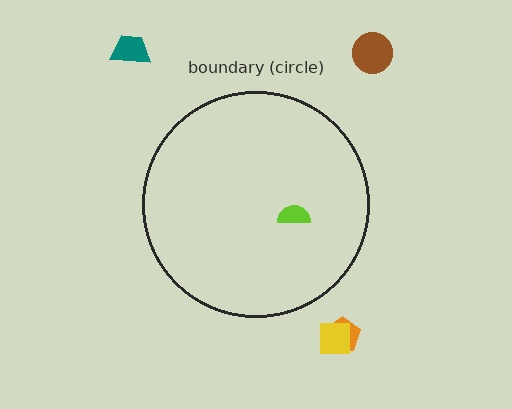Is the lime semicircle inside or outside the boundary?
Inside.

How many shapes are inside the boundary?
1 inside, 4 outside.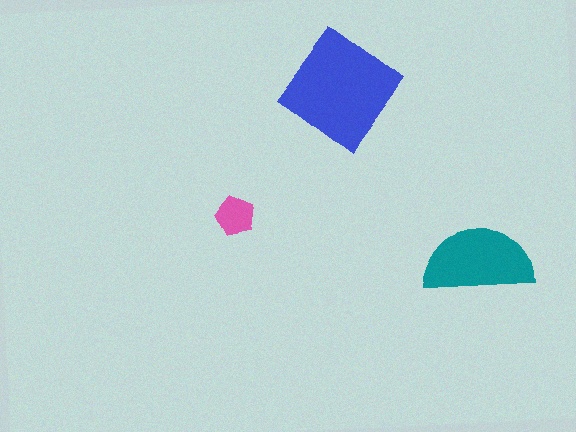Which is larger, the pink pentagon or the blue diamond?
The blue diamond.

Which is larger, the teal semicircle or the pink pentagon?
The teal semicircle.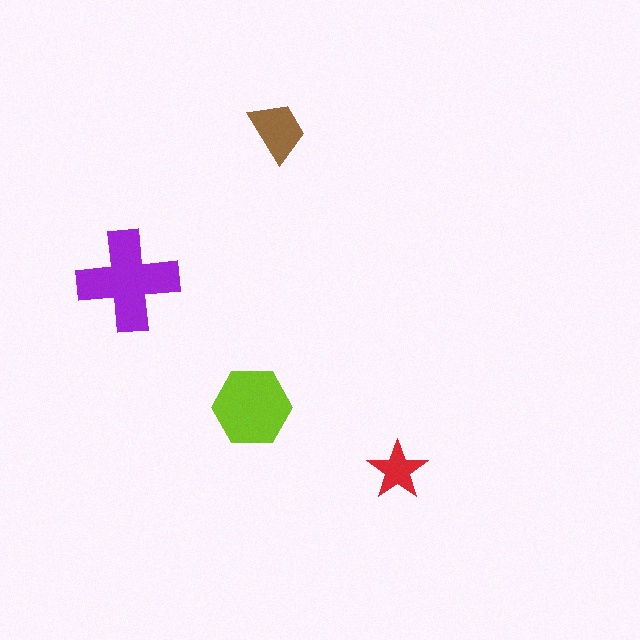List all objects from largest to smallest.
The purple cross, the lime hexagon, the brown trapezoid, the red star.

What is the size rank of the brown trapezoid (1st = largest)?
3rd.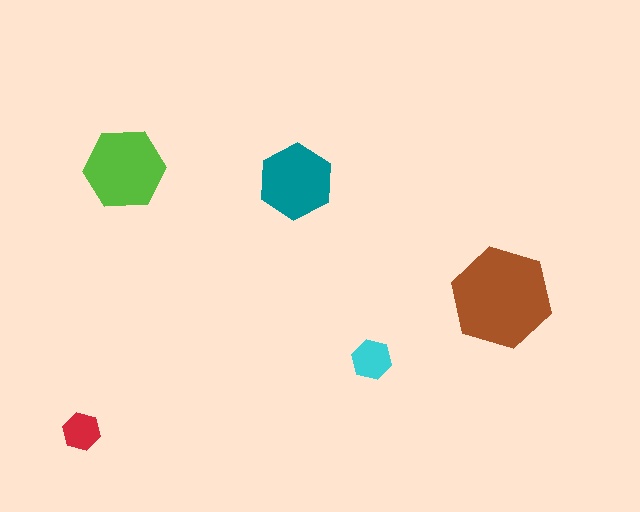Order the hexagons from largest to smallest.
the brown one, the lime one, the teal one, the cyan one, the red one.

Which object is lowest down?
The red hexagon is bottommost.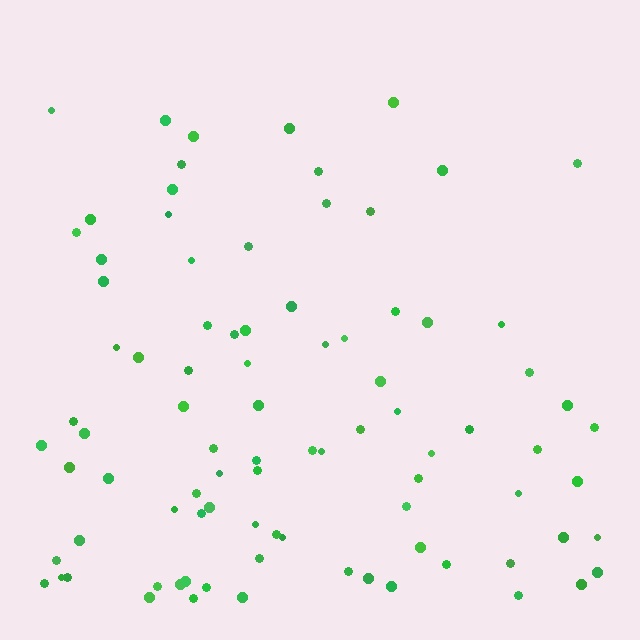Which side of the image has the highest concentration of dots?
The bottom.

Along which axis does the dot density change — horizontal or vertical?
Vertical.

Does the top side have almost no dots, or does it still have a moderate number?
Still a moderate number, just noticeably fewer than the bottom.